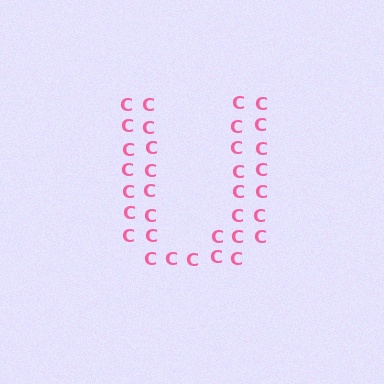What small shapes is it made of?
It is made of small letter C's.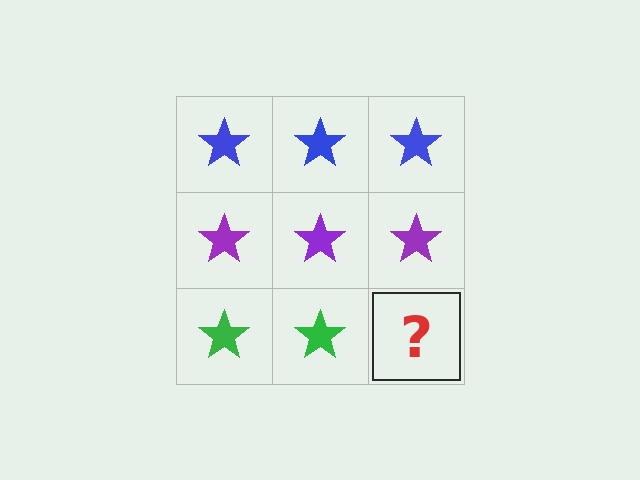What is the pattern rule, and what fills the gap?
The rule is that each row has a consistent color. The gap should be filled with a green star.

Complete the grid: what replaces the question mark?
The question mark should be replaced with a green star.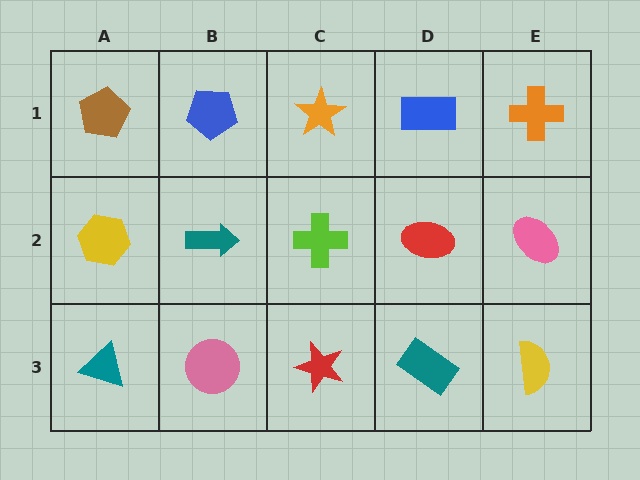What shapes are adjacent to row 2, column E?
An orange cross (row 1, column E), a yellow semicircle (row 3, column E), a red ellipse (row 2, column D).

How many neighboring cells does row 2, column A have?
3.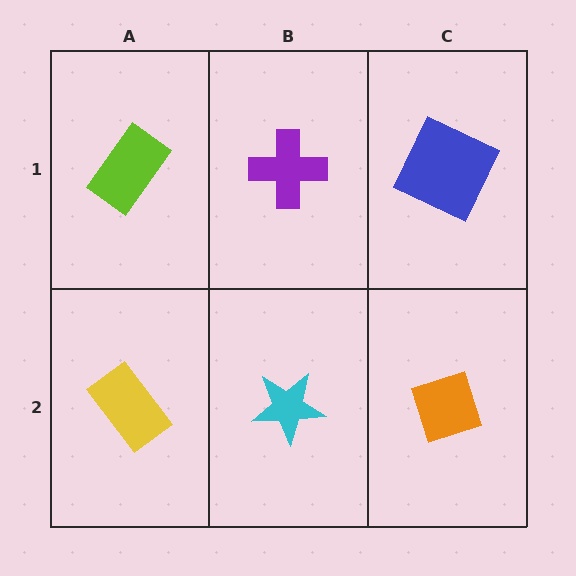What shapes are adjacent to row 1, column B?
A cyan star (row 2, column B), a lime rectangle (row 1, column A), a blue square (row 1, column C).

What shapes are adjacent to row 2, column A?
A lime rectangle (row 1, column A), a cyan star (row 2, column B).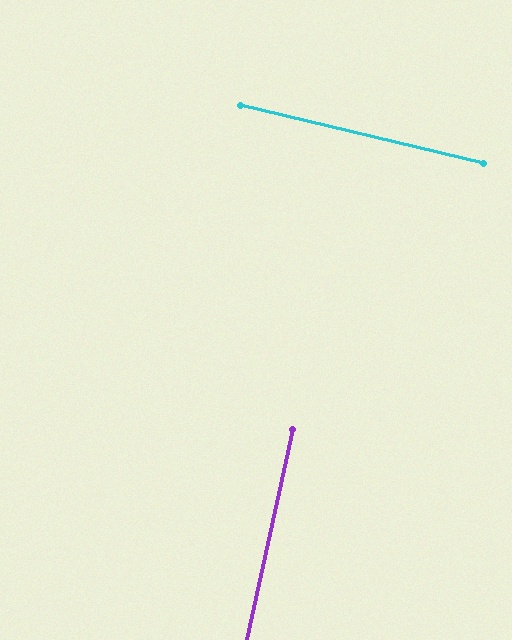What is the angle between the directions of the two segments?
Approximately 89 degrees.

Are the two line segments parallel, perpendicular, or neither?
Perpendicular — they meet at approximately 89°.